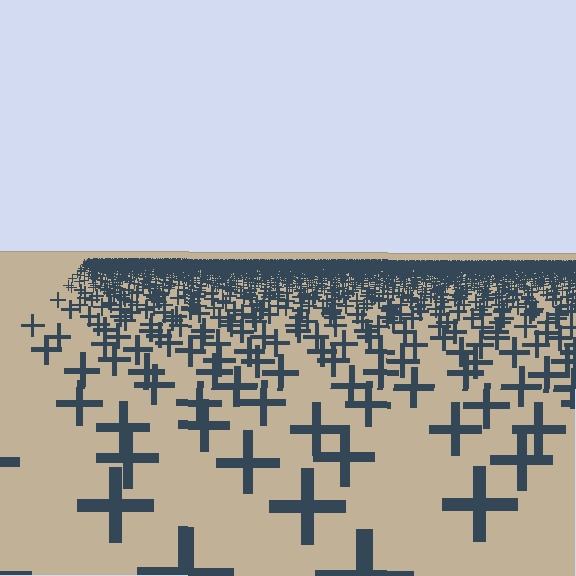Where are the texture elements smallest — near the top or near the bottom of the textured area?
Near the top.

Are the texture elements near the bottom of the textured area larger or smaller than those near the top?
Larger. Near the bottom, elements are closer to the viewer and appear at a bigger on-screen size.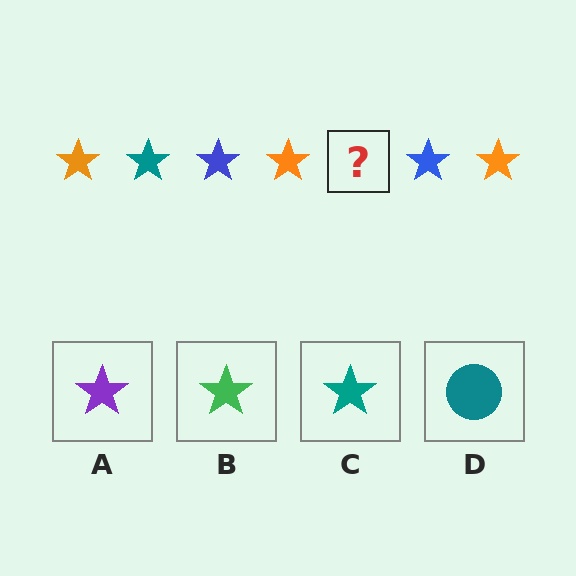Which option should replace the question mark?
Option C.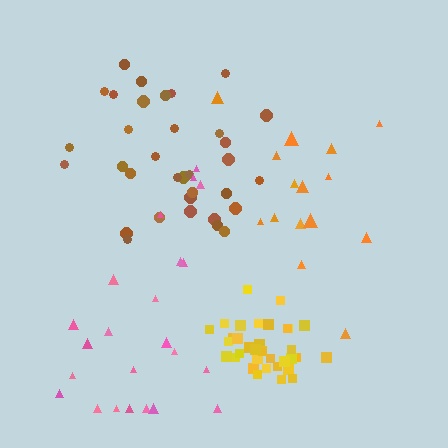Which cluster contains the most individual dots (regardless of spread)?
Yellow (35).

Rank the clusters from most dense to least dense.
yellow, brown, orange, pink.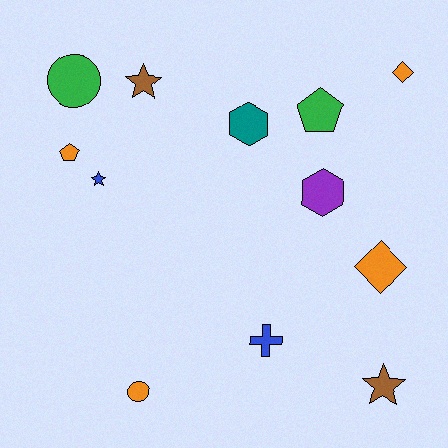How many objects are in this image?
There are 12 objects.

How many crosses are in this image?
There is 1 cross.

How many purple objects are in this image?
There is 1 purple object.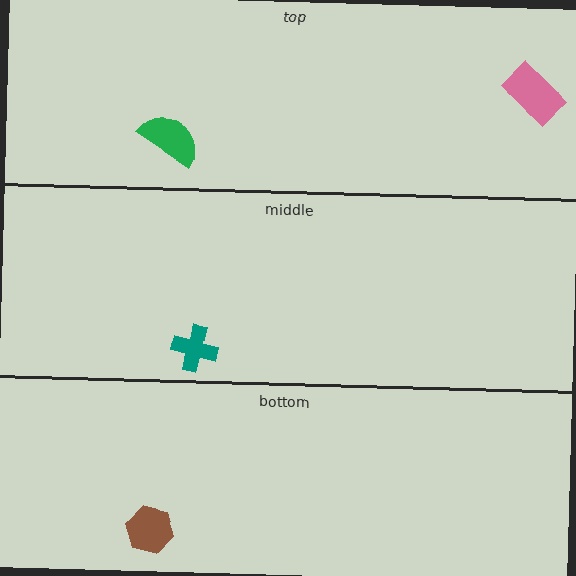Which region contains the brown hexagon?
The bottom region.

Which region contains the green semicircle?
The top region.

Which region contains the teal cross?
The middle region.